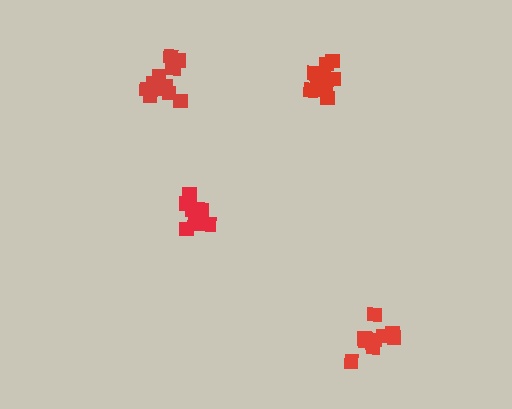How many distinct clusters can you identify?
There are 4 distinct clusters.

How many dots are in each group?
Group 1: 12 dots, Group 2: 13 dots, Group 3: 12 dots, Group 4: 10 dots (47 total).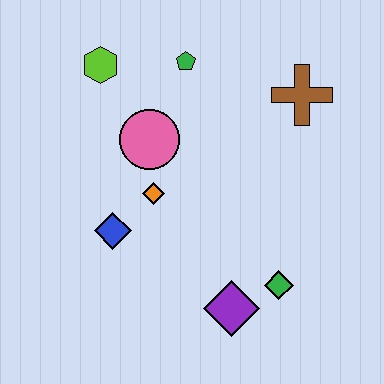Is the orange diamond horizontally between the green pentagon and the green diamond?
No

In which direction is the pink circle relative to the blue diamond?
The pink circle is above the blue diamond.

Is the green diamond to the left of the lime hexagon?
No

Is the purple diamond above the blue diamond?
No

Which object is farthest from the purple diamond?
The lime hexagon is farthest from the purple diamond.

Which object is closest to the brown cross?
The green pentagon is closest to the brown cross.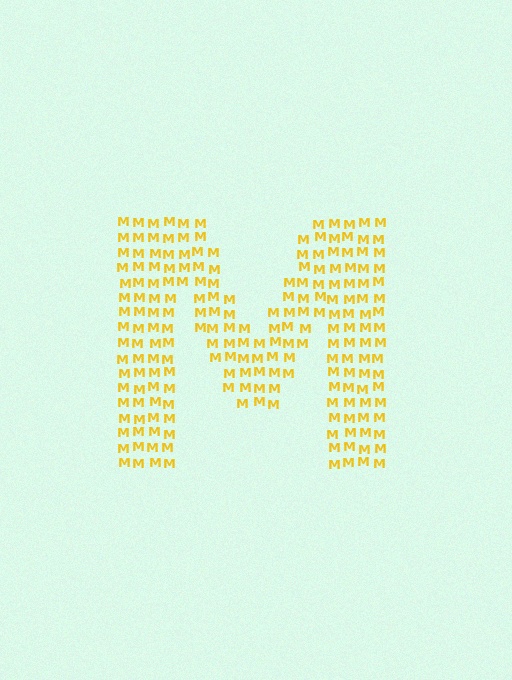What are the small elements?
The small elements are letter M's.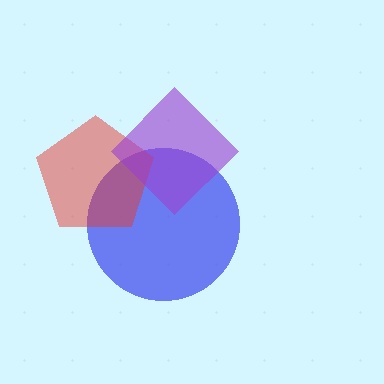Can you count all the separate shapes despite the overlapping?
Yes, there are 3 separate shapes.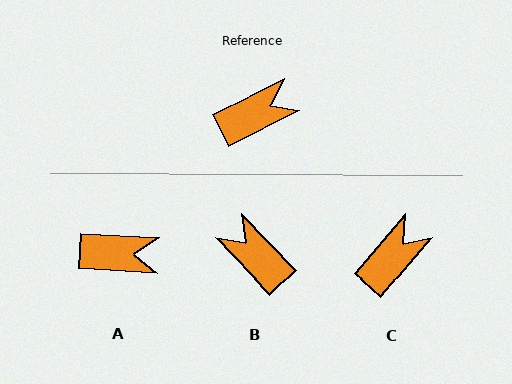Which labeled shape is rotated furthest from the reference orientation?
B, about 107 degrees away.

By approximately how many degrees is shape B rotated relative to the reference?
Approximately 107 degrees counter-clockwise.